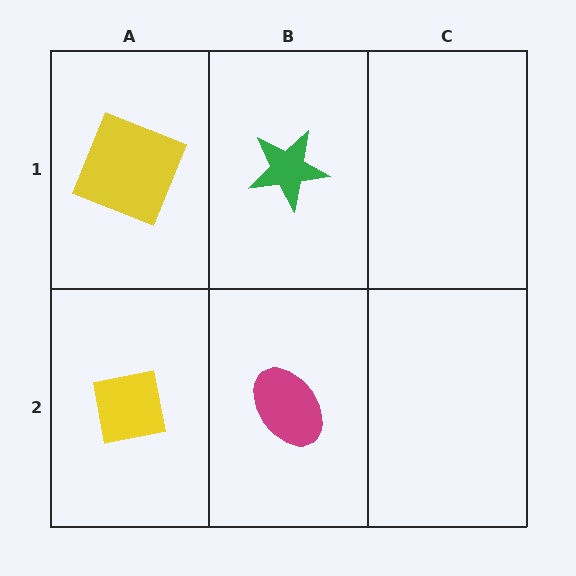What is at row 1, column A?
A yellow square.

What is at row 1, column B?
A green star.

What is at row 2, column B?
A magenta ellipse.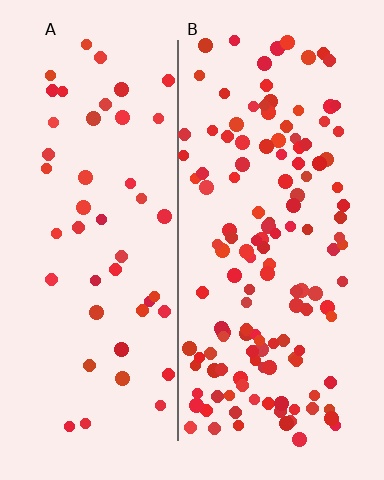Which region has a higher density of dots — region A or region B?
B (the right).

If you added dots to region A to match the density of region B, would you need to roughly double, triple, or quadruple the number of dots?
Approximately triple.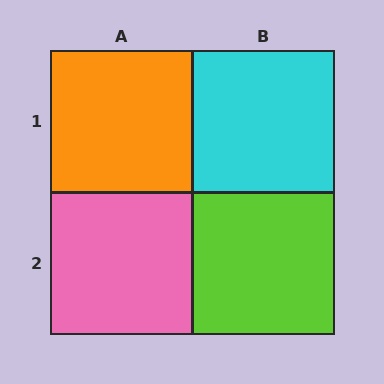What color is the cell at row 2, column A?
Pink.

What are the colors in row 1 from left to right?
Orange, cyan.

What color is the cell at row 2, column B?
Lime.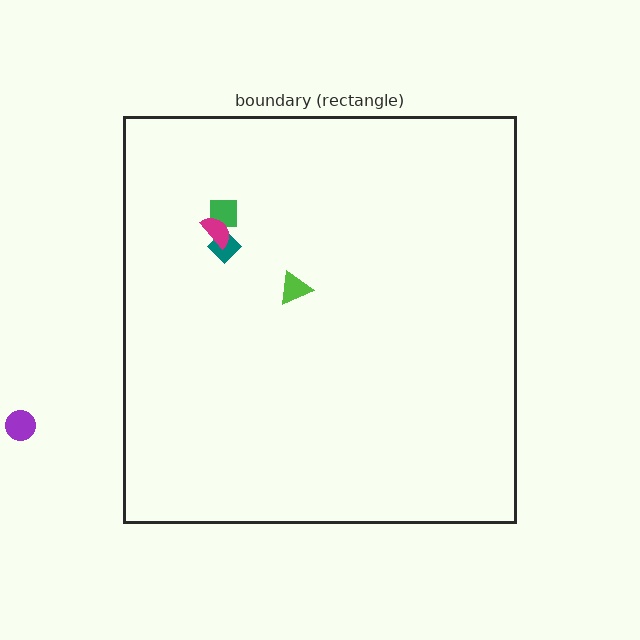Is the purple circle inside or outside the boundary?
Outside.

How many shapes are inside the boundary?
4 inside, 1 outside.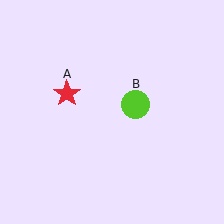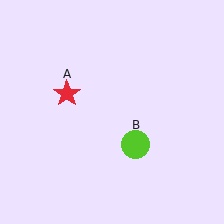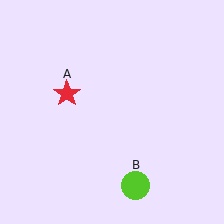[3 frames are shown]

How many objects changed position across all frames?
1 object changed position: lime circle (object B).